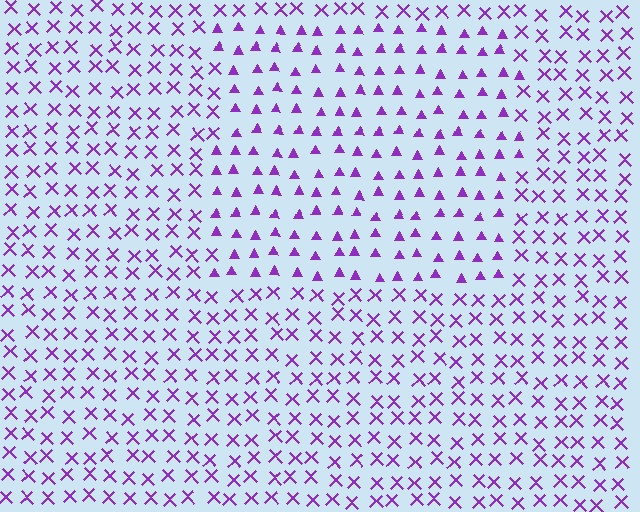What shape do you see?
I see a rectangle.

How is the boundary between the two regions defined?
The boundary is defined by a change in element shape: triangles inside vs. X marks outside. All elements share the same color and spacing.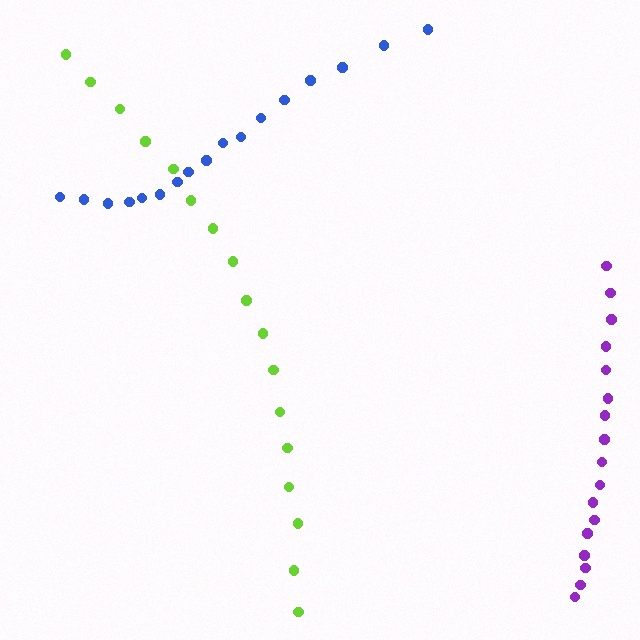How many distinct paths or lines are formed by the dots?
There are 3 distinct paths.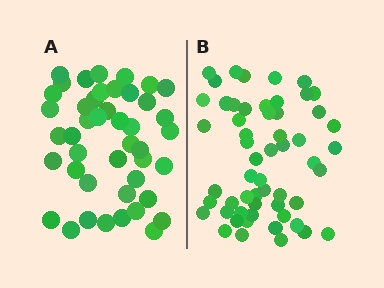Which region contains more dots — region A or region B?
Region B (the right region) has more dots.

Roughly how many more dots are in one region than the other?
Region B has roughly 12 or so more dots than region A.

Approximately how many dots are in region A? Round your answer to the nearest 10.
About 40 dots. (The exact count is 44, which rounds to 40.)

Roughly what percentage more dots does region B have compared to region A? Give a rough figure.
About 25% more.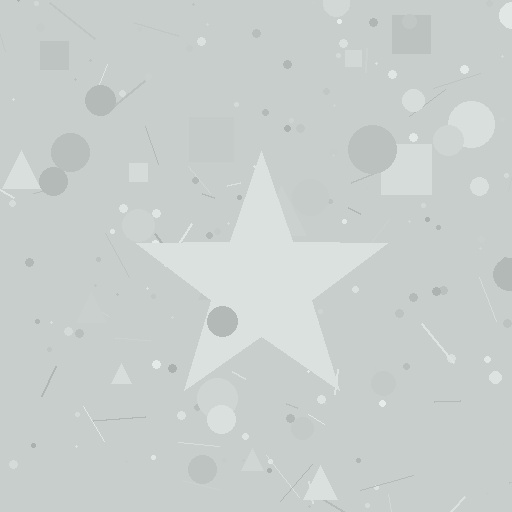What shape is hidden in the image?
A star is hidden in the image.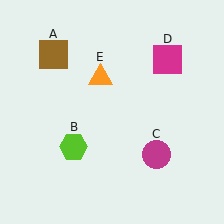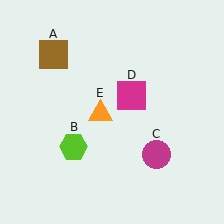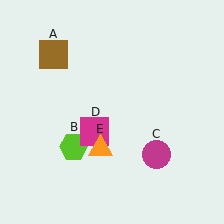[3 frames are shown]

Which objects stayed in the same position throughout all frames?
Brown square (object A) and lime hexagon (object B) and magenta circle (object C) remained stationary.